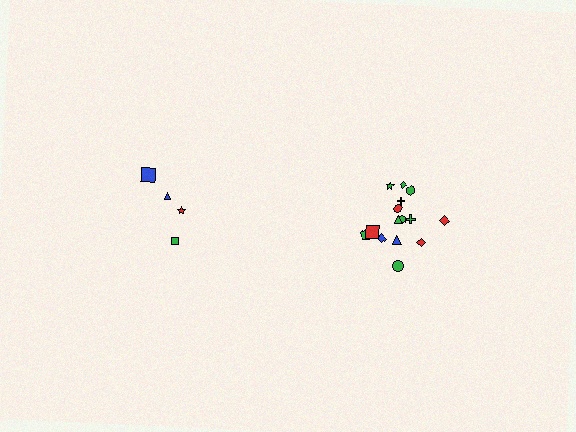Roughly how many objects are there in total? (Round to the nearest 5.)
Roughly 20 objects in total.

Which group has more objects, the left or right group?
The right group.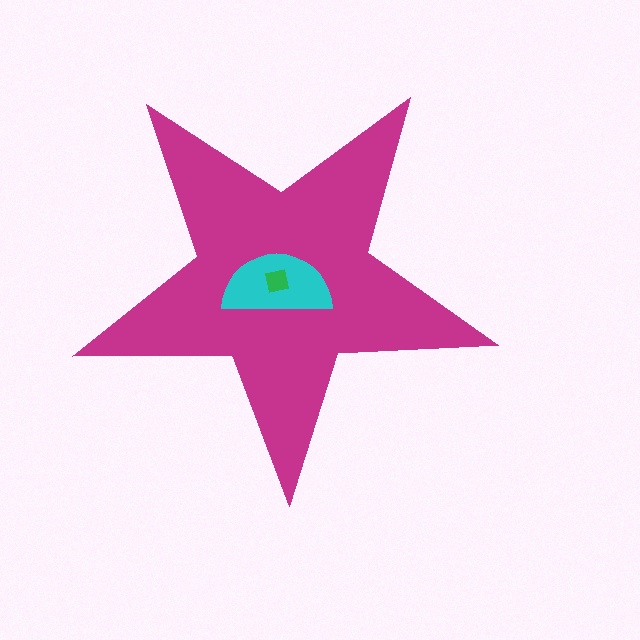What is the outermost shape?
The magenta star.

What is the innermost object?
The green square.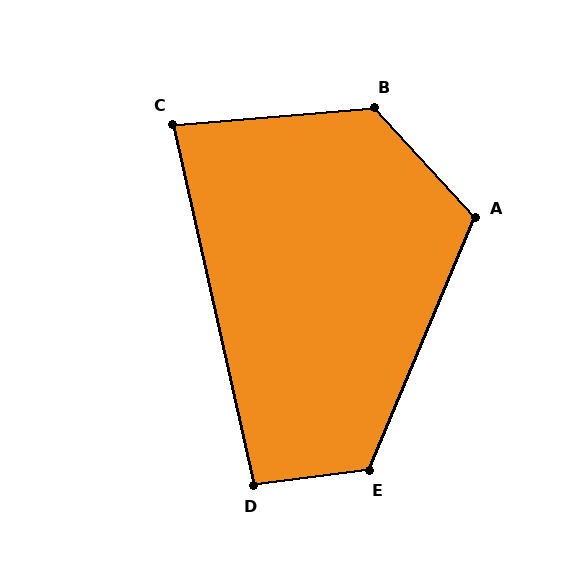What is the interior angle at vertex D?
Approximately 96 degrees (obtuse).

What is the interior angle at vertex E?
Approximately 120 degrees (obtuse).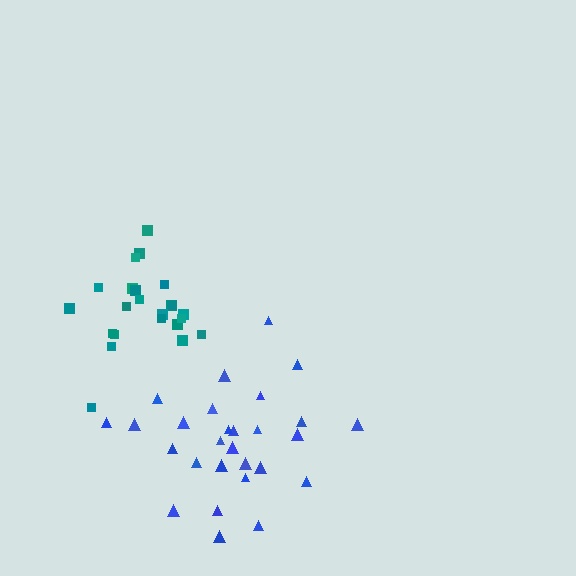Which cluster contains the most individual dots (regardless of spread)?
Blue (29).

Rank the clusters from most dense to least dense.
teal, blue.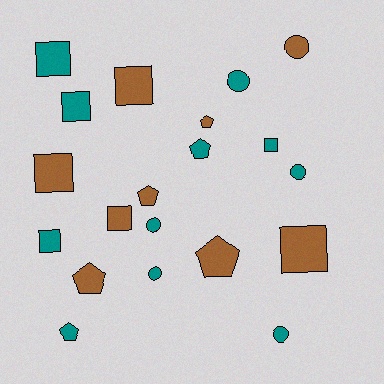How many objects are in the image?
There are 20 objects.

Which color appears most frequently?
Teal, with 11 objects.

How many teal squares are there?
There are 4 teal squares.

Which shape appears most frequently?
Square, with 8 objects.